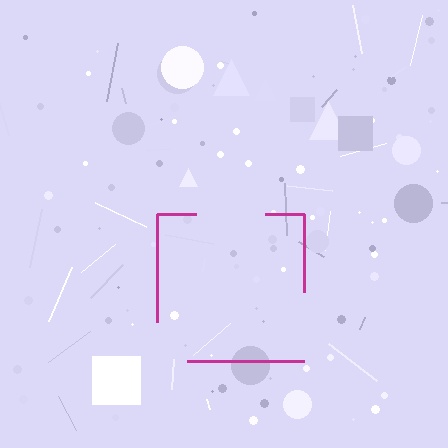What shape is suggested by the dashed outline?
The dashed outline suggests a square.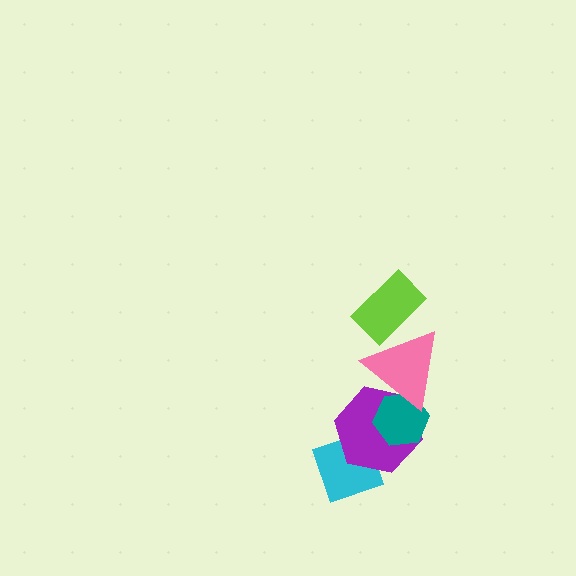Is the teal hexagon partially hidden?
Yes, it is partially covered by another shape.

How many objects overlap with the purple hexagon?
3 objects overlap with the purple hexagon.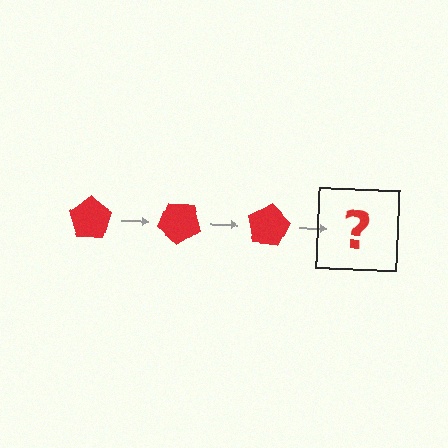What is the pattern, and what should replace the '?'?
The pattern is that the pentagon rotates 40 degrees each step. The '?' should be a red pentagon rotated 120 degrees.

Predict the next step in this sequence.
The next step is a red pentagon rotated 120 degrees.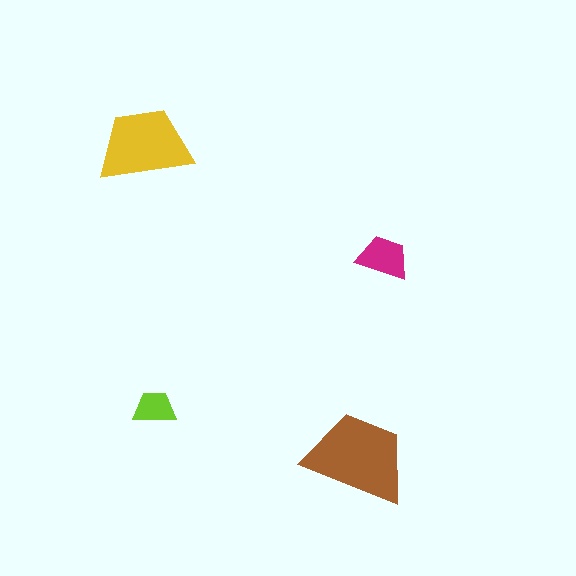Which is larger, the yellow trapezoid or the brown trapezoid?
The brown one.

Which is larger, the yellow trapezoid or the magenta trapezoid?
The yellow one.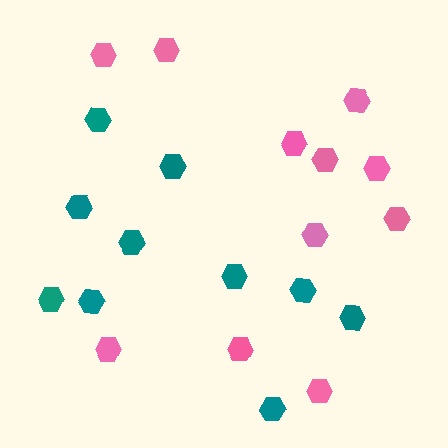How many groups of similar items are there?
There are 2 groups: one group of pink hexagons (11) and one group of teal hexagons (10).